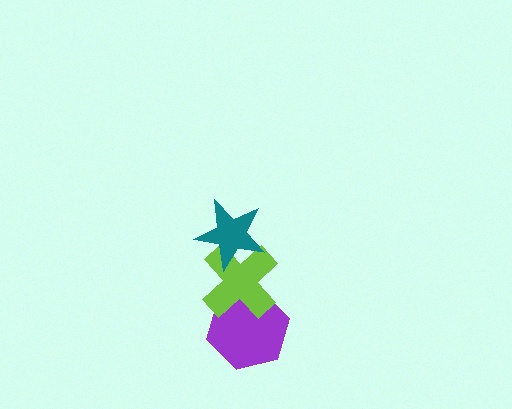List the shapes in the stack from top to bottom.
From top to bottom: the teal star, the lime cross, the purple hexagon.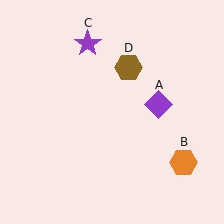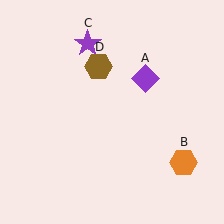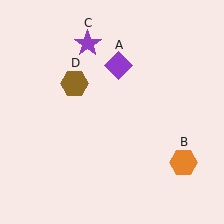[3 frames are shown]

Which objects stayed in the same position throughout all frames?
Orange hexagon (object B) and purple star (object C) remained stationary.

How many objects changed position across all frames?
2 objects changed position: purple diamond (object A), brown hexagon (object D).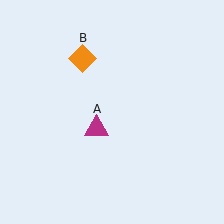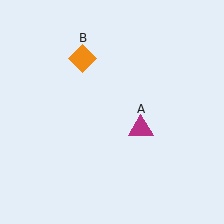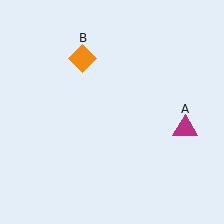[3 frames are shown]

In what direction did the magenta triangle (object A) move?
The magenta triangle (object A) moved right.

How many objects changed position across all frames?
1 object changed position: magenta triangle (object A).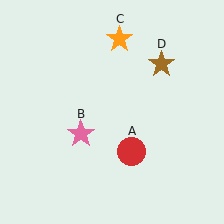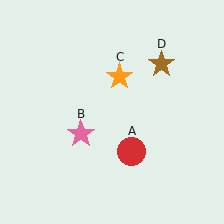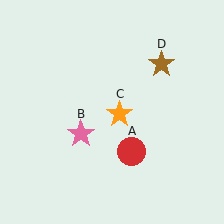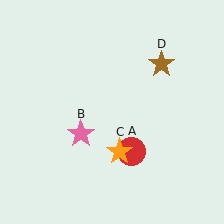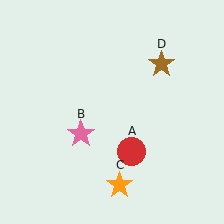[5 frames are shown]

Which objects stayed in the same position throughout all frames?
Red circle (object A) and pink star (object B) and brown star (object D) remained stationary.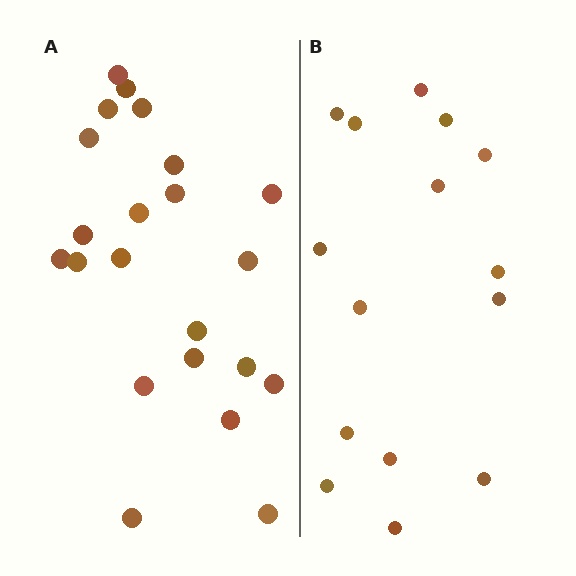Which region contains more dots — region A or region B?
Region A (the left region) has more dots.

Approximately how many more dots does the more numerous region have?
Region A has roughly 8 or so more dots than region B.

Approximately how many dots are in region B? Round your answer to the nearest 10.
About 20 dots. (The exact count is 15, which rounds to 20.)